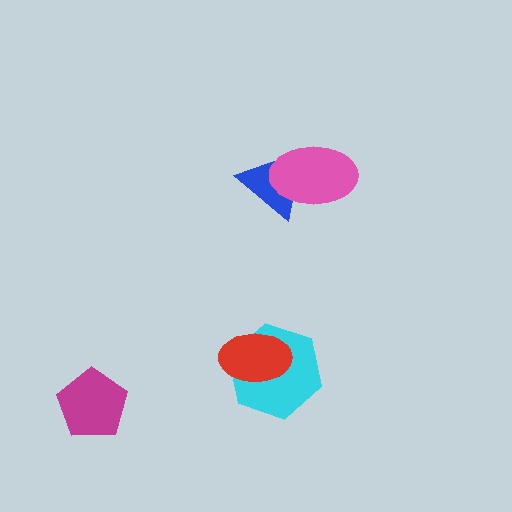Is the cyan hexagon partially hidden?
Yes, it is partially covered by another shape.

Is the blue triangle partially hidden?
Yes, it is partially covered by another shape.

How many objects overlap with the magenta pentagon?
0 objects overlap with the magenta pentagon.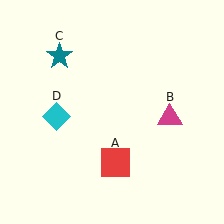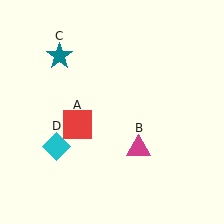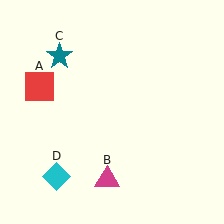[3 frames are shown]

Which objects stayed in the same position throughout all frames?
Teal star (object C) remained stationary.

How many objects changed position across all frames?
3 objects changed position: red square (object A), magenta triangle (object B), cyan diamond (object D).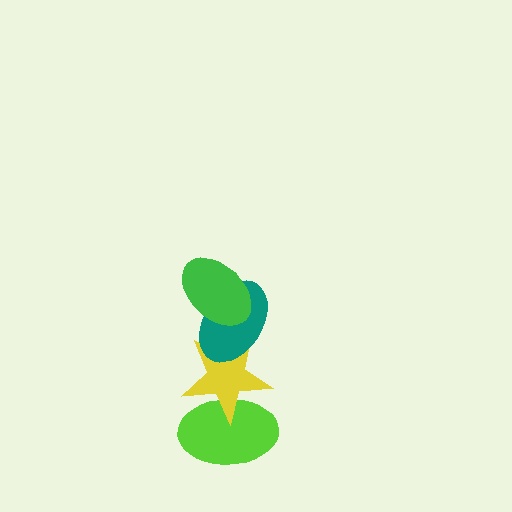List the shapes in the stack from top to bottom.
From top to bottom: the green ellipse, the teal ellipse, the yellow star, the lime ellipse.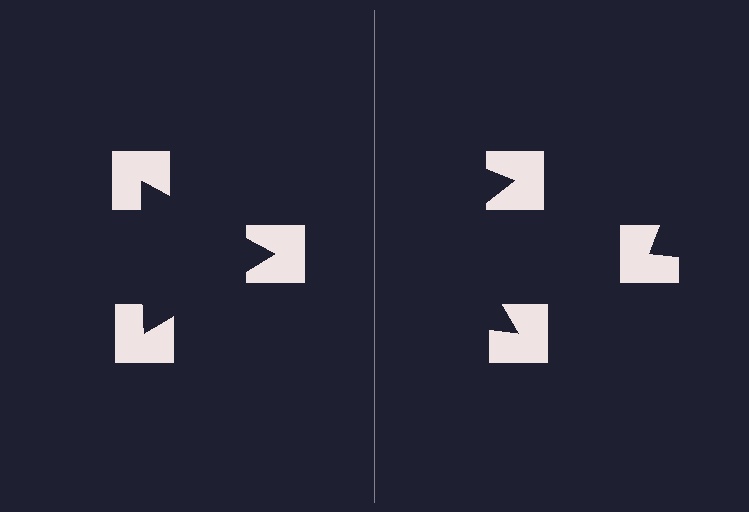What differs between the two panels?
The notched squares are positioned identically on both sides; only the wedge orientations differ. On the left they align to a triangle; on the right they are misaligned.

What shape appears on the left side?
An illusory triangle.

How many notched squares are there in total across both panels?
6 — 3 on each side.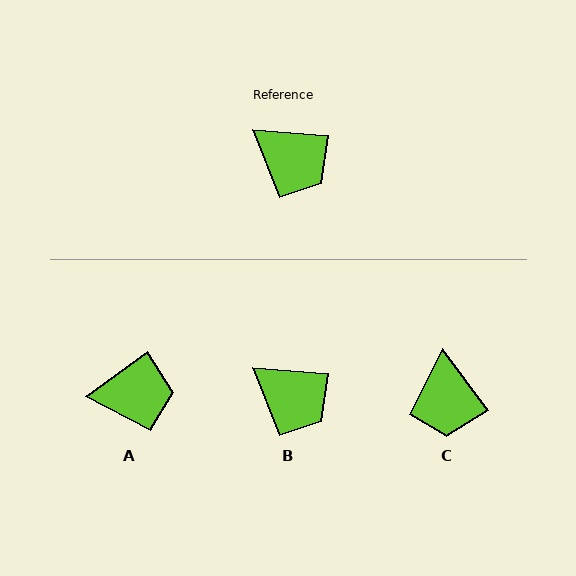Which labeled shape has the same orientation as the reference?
B.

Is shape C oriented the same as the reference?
No, it is off by about 49 degrees.